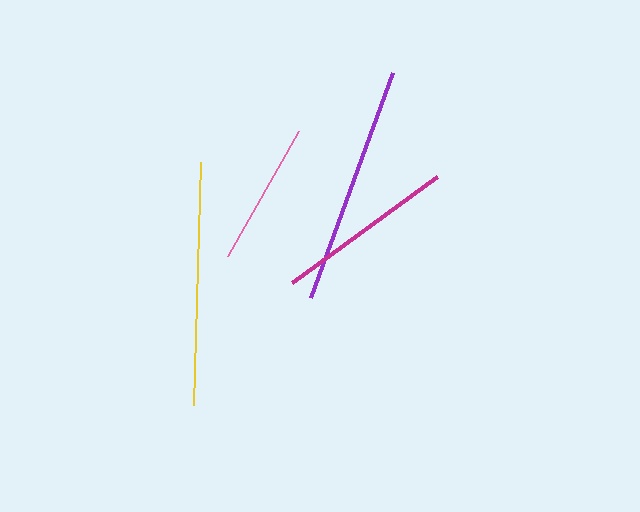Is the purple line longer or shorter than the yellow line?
The yellow line is longer than the purple line.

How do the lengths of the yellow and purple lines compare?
The yellow and purple lines are approximately the same length.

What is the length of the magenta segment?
The magenta segment is approximately 180 pixels long.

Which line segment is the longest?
The yellow line is the longest at approximately 243 pixels.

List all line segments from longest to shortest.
From longest to shortest: yellow, purple, magenta, pink.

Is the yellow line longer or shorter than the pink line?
The yellow line is longer than the pink line.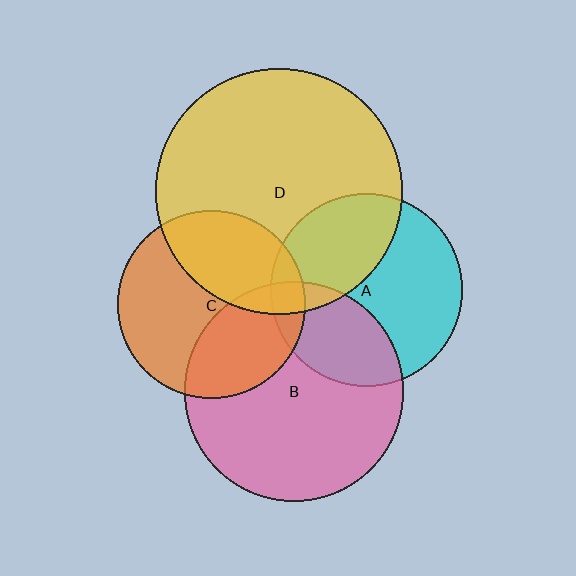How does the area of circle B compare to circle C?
Approximately 1.4 times.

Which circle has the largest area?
Circle D (yellow).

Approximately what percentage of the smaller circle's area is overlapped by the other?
Approximately 35%.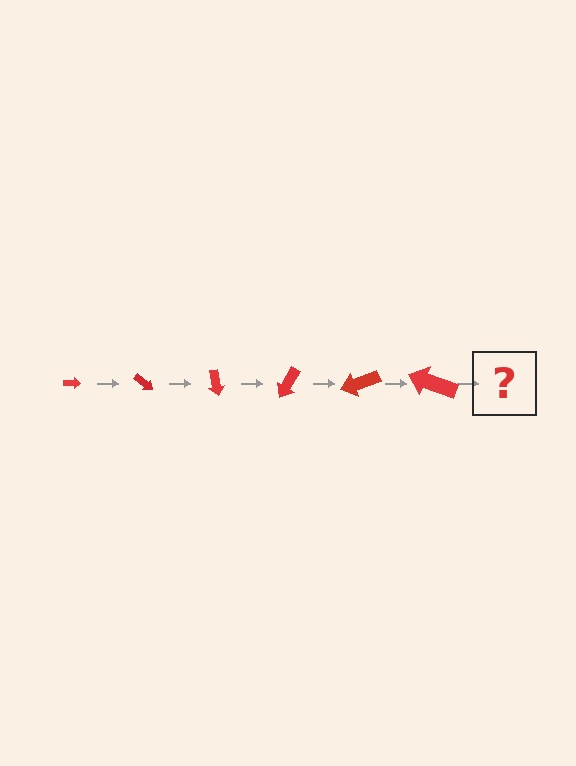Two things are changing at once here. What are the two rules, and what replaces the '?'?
The two rules are that the arrow grows larger each step and it rotates 40 degrees each step. The '?' should be an arrow, larger than the previous one and rotated 240 degrees from the start.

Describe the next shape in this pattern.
It should be an arrow, larger than the previous one and rotated 240 degrees from the start.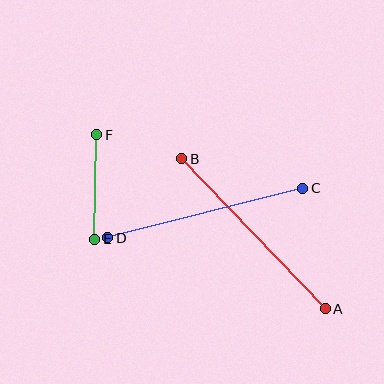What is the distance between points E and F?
The distance is approximately 104 pixels.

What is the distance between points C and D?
The distance is approximately 201 pixels.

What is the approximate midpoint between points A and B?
The midpoint is at approximately (254, 234) pixels.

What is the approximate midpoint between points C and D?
The midpoint is at approximately (205, 213) pixels.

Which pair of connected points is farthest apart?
Points A and B are farthest apart.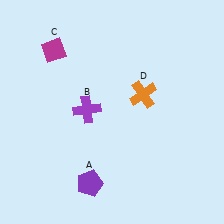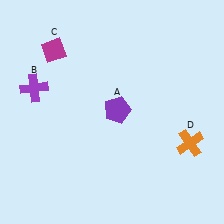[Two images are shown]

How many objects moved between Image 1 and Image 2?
3 objects moved between the two images.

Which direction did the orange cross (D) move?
The orange cross (D) moved down.